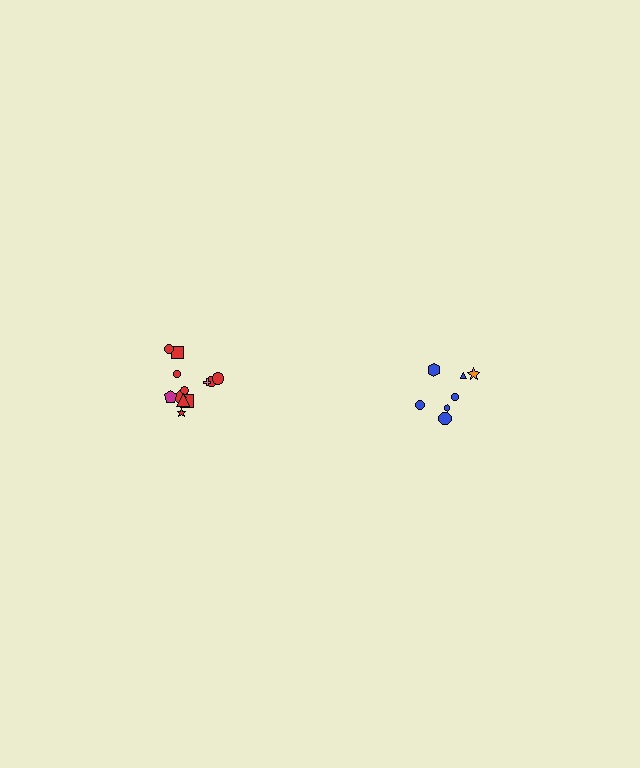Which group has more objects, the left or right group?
The left group.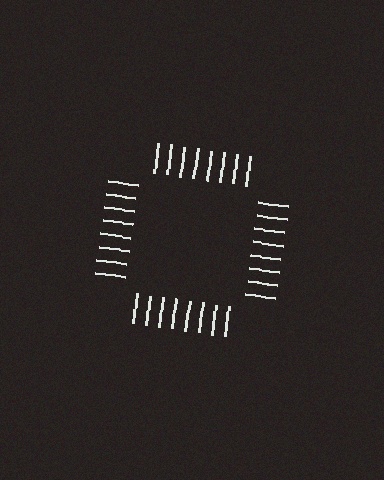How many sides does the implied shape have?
4 sides — the line-ends trace a square.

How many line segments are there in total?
32 — 8 along each of the 4 edges.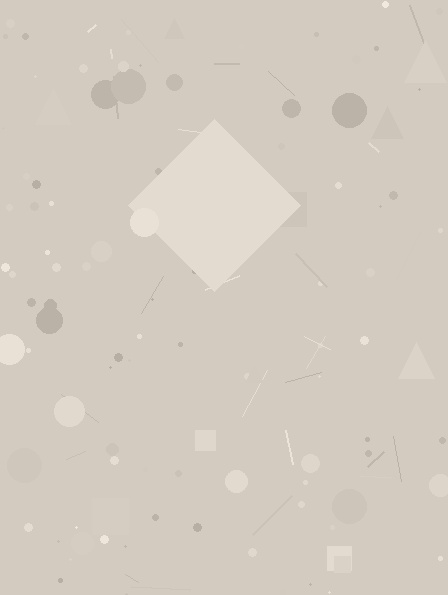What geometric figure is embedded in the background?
A diamond is embedded in the background.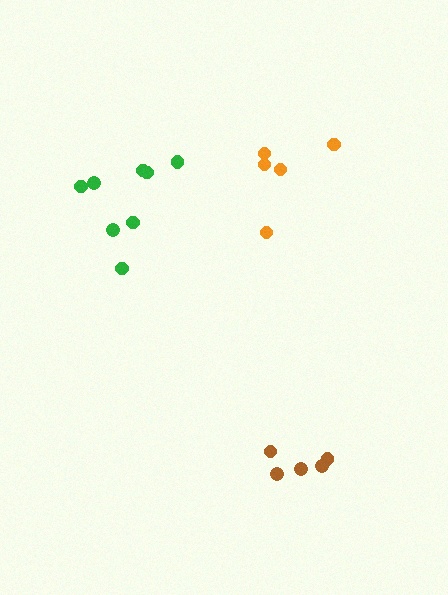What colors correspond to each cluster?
The clusters are colored: brown, orange, green.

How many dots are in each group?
Group 1: 5 dots, Group 2: 5 dots, Group 3: 8 dots (18 total).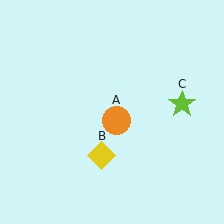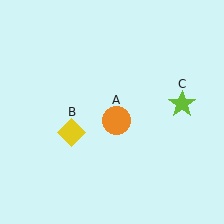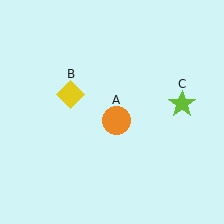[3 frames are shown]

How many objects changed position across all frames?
1 object changed position: yellow diamond (object B).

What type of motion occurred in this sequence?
The yellow diamond (object B) rotated clockwise around the center of the scene.